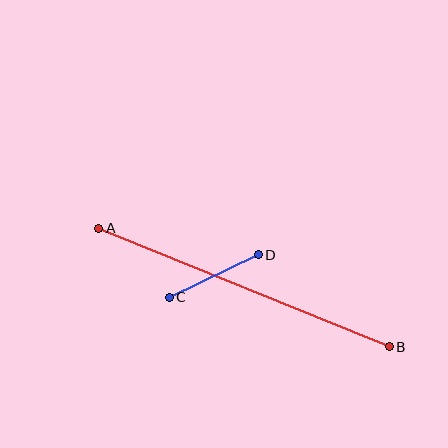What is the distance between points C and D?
The distance is approximately 99 pixels.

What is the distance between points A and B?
The distance is approximately 314 pixels.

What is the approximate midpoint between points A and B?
The midpoint is at approximately (244, 288) pixels.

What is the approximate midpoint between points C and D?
The midpoint is at approximately (214, 276) pixels.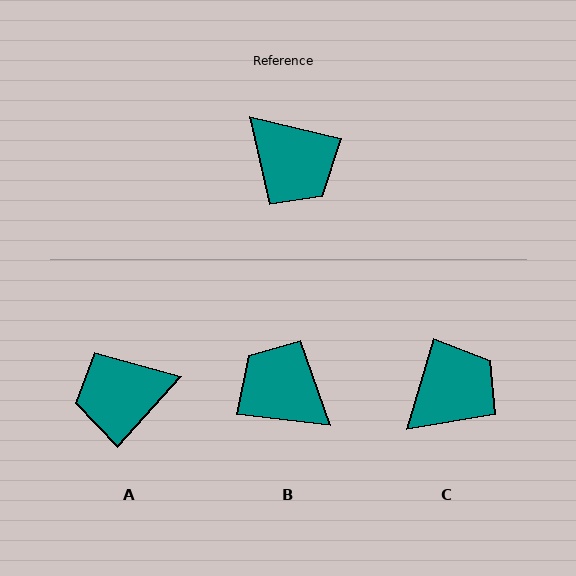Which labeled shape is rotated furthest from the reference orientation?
B, about 173 degrees away.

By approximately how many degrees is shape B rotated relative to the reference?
Approximately 173 degrees clockwise.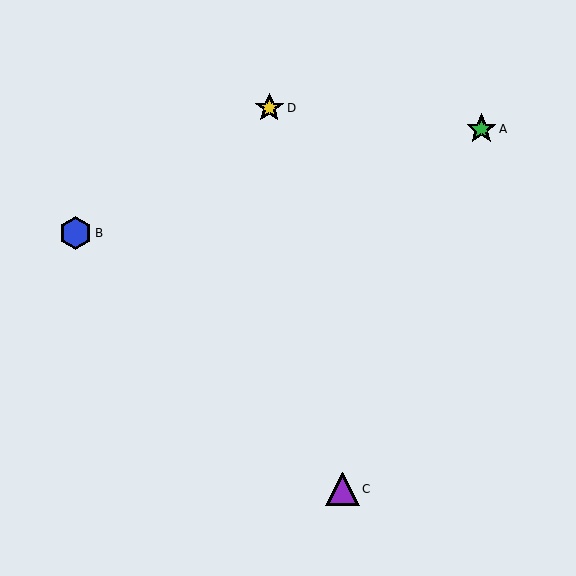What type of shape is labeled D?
Shape D is a yellow star.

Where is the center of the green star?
The center of the green star is at (481, 129).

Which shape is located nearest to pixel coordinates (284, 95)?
The yellow star (labeled D) at (269, 108) is nearest to that location.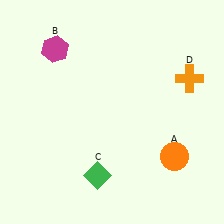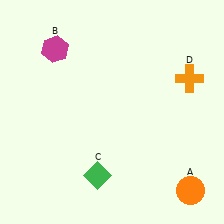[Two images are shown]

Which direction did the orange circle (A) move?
The orange circle (A) moved down.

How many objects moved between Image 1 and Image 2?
1 object moved between the two images.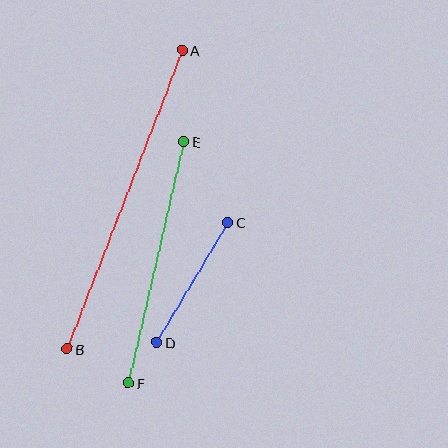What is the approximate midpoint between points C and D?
The midpoint is at approximately (192, 283) pixels.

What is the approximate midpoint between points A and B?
The midpoint is at approximately (125, 200) pixels.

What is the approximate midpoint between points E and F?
The midpoint is at approximately (156, 262) pixels.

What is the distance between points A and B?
The distance is approximately 320 pixels.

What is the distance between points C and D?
The distance is approximately 139 pixels.